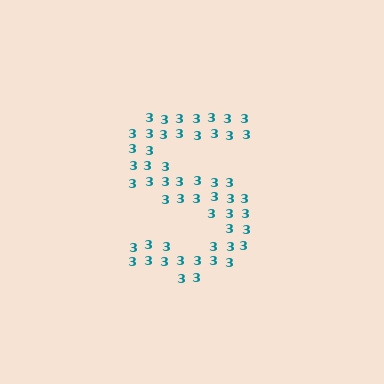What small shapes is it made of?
It is made of small digit 3's.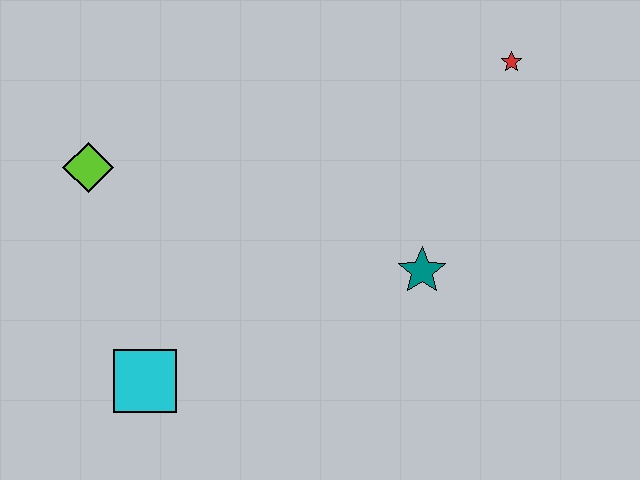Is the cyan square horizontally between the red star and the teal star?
No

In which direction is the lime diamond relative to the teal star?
The lime diamond is to the left of the teal star.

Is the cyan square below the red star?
Yes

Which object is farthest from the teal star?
The lime diamond is farthest from the teal star.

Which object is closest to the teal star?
The red star is closest to the teal star.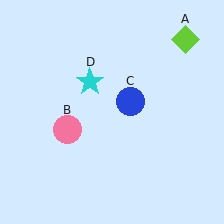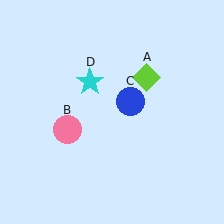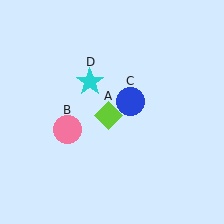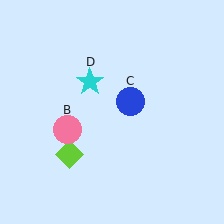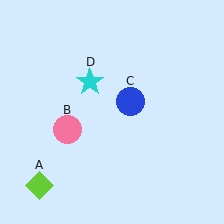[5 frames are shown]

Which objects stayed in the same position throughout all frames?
Pink circle (object B) and blue circle (object C) and cyan star (object D) remained stationary.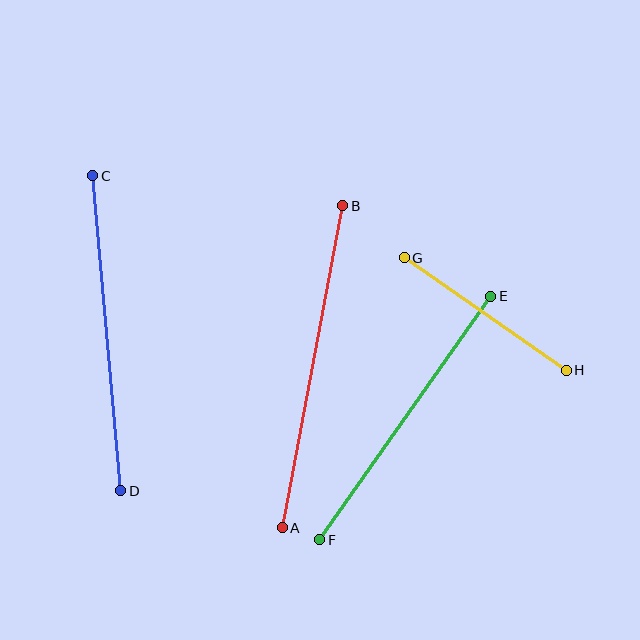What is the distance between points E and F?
The distance is approximately 298 pixels.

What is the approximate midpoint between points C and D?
The midpoint is at approximately (107, 333) pixels.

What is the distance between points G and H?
The distance is approximately 198 pixels.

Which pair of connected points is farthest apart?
Points A and B are farthest apart.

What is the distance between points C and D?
The distance is approximately 316 pixels.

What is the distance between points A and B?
The distance is approximately 327 pixels.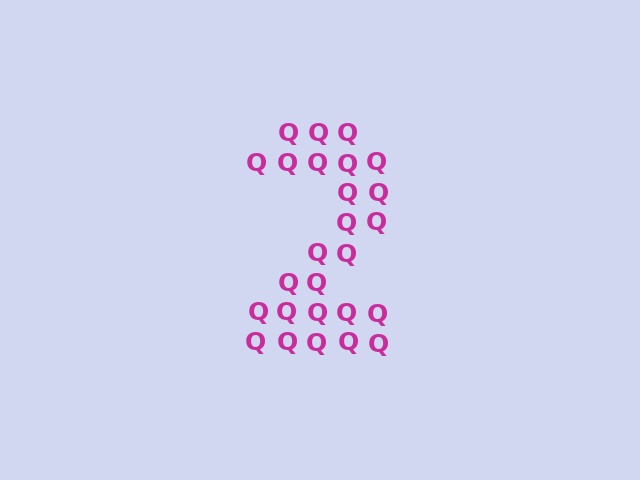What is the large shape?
The large shape is the digit 2.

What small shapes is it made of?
It is made of small letter Q's.